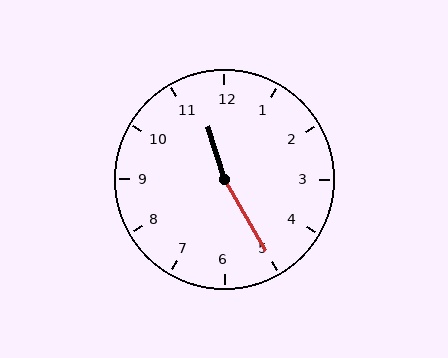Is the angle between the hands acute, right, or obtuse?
It is obtuse.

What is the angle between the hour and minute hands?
Approximately 168 degrees.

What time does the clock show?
11:25.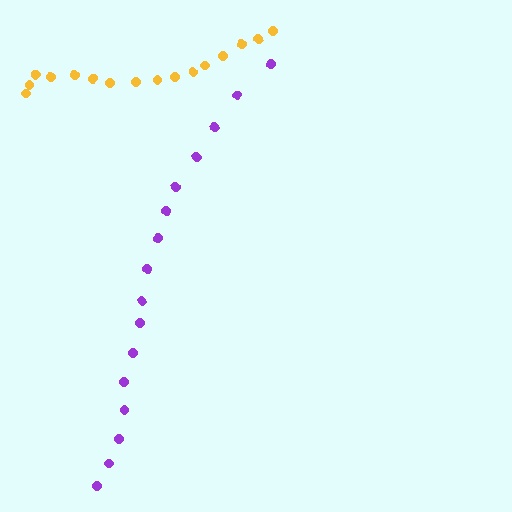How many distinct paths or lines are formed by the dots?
There are 2 distinct paths.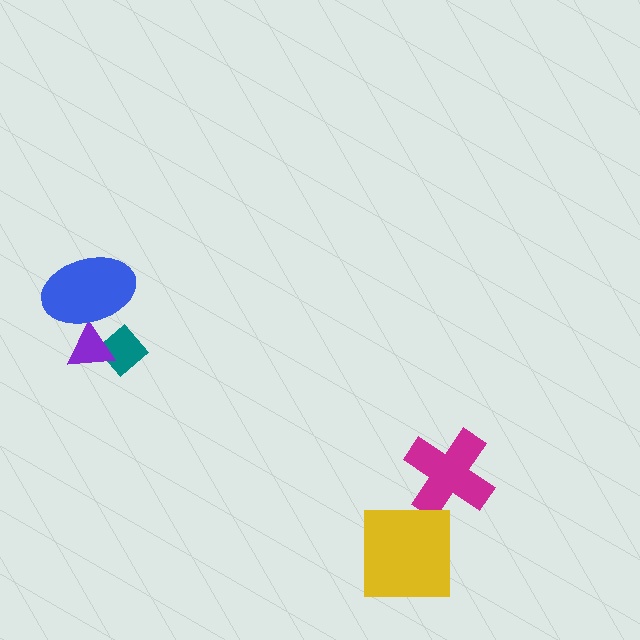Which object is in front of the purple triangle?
The blue ellipse is in front of the purple triangle.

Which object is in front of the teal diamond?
The purple triangle is in front of the teal diamond.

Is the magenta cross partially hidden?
No, no other shape covers it.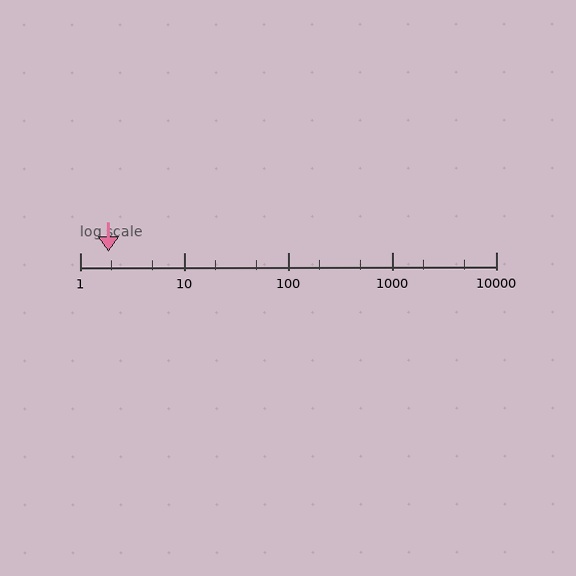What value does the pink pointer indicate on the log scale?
The pointer indicates approximately 1.9.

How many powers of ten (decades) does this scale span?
The scale spans 4 decades, from 1 to 10000.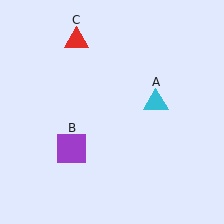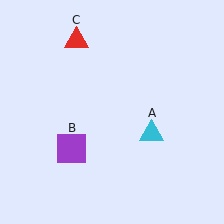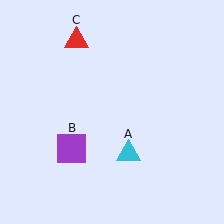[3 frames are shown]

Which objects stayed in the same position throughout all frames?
Purple square (object B) and red triangle (object C) remained stationary.